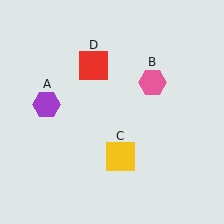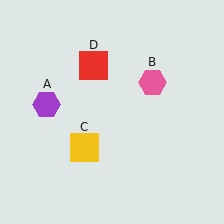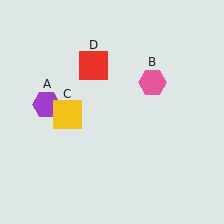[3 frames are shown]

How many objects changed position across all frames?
1 object changed position: yellow square (object C).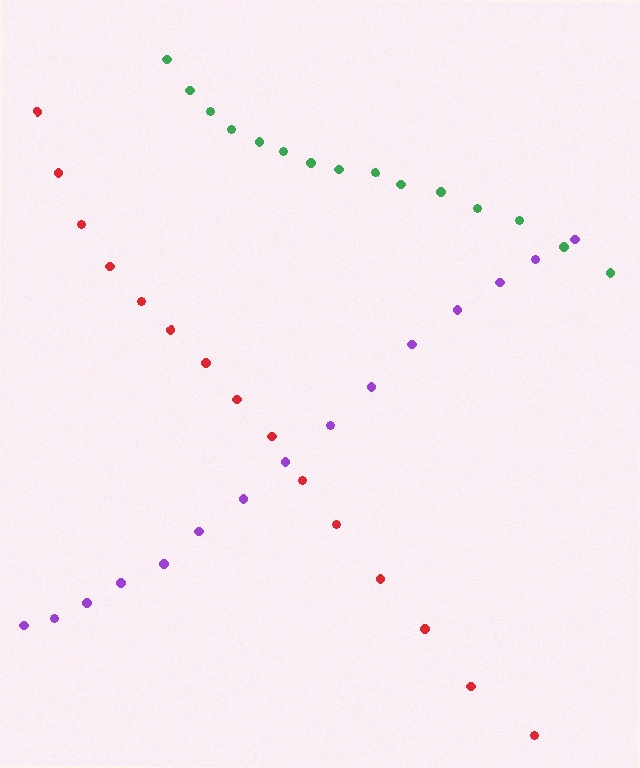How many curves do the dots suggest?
There are 3 distinct paths.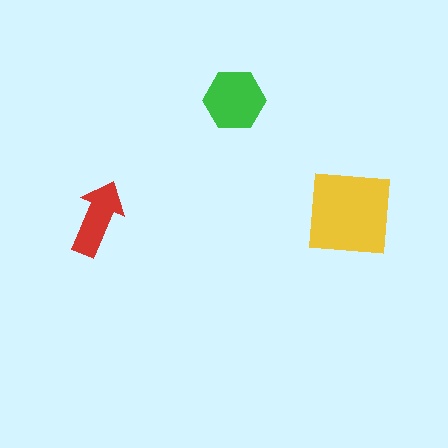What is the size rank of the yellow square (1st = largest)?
1st.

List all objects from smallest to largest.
The red arrow, the green hexagon, the yellow square.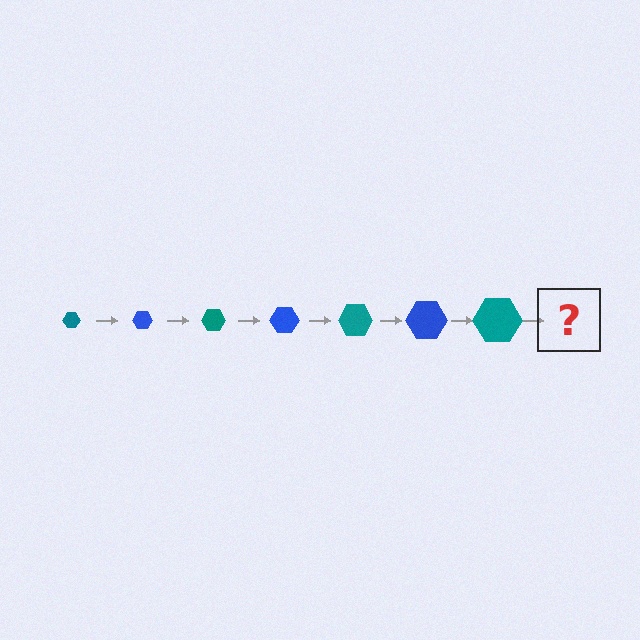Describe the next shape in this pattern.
It should be a blue hexagon, larger than the previous one.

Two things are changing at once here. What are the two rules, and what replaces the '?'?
The two rules are that the hexagon grows larger each step and the color cycles through teal and blue. The '?' should be a blue hexagon, larger than the previous one.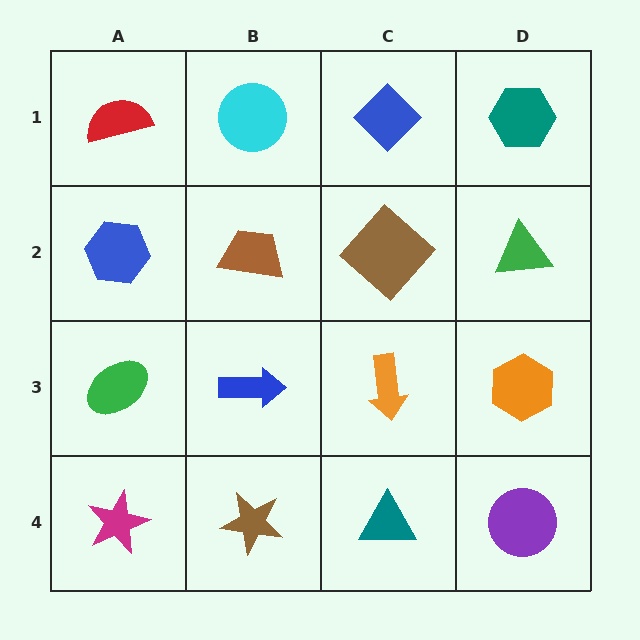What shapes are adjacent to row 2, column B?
A cyan circle (row 1, column B), a blue arrow (row 3, column B), a blue hexagon (row 2, column A), a brown diamond (row 2, column C).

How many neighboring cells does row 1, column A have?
2.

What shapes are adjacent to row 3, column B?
A brown trapezoid (row 2, column B), a brown star (row 4, column B), a green ellipse (row 3, column A), an orange arrow (row 3, column C).